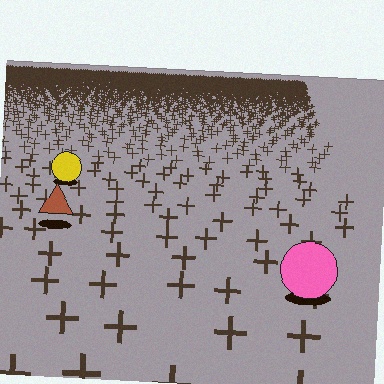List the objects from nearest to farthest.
From nearest to farthest: the pink circle, the brown triangle, the yellow circle.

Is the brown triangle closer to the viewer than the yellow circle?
Yes. The brown triangle is closer — you can tell from the texture gradient: the ground texture is coarser near it.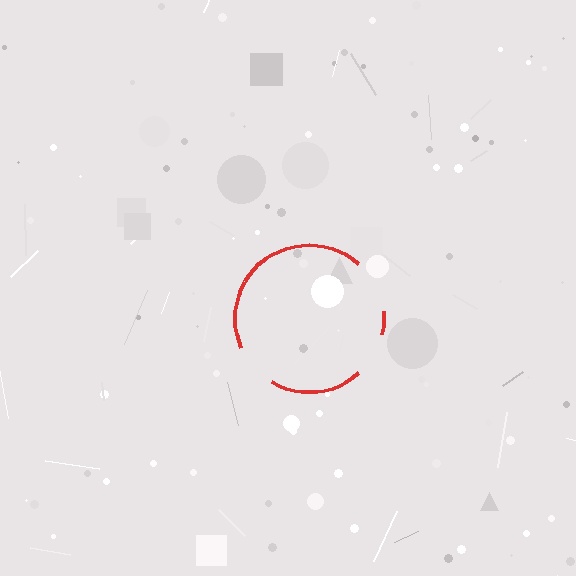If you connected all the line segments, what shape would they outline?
They would outline a circle.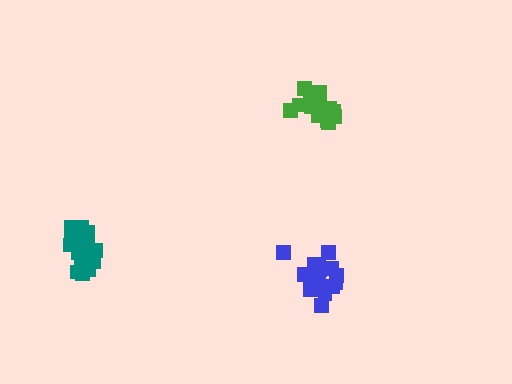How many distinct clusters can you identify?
There are 3 distinct clusters.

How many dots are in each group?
Group 1: 16 dots, Group 2: 19 dots, Group 3: 16 dots (51 total).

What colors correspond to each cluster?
The clusters are colored: green, teal, blue.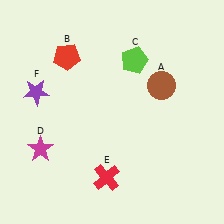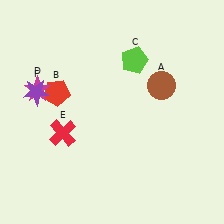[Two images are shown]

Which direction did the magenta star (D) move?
The magenta star (D) moved up.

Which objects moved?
The objects that moved are: the red pentagon (B), the magenta star (D), the red cross (E).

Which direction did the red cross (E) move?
The red cross (E) moved up.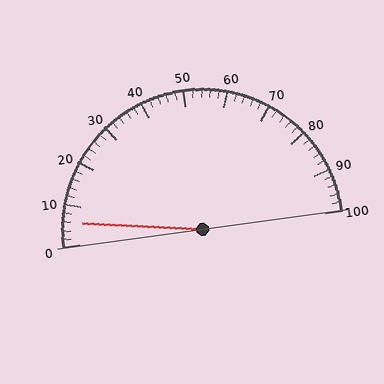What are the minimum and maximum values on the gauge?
The gauge ranges from 0 to 100.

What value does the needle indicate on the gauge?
The needle indicates approximately 6.